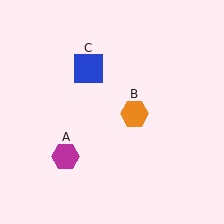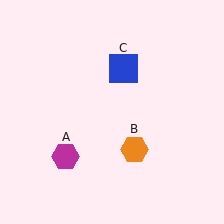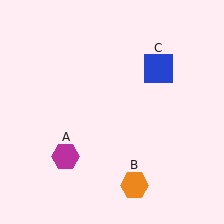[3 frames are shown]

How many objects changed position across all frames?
2 objects changed position: orange hexagon (object B), blue square (object C).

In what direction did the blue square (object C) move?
The blue square (object C) moved right.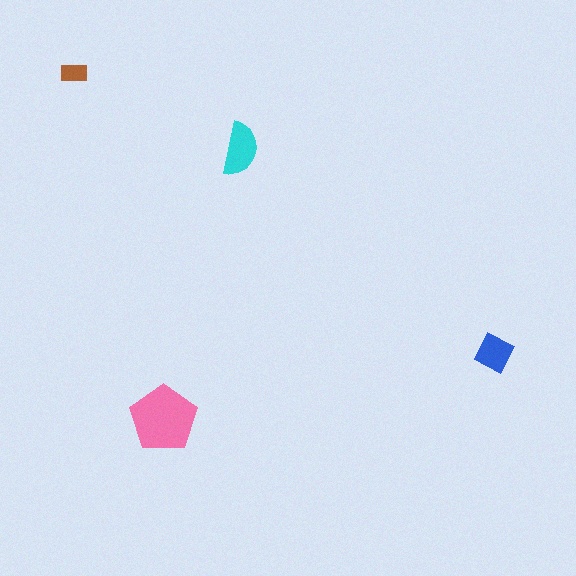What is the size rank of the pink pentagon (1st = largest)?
1st.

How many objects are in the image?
There are 4 objects in the image.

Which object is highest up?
The brown rectangle is topmost.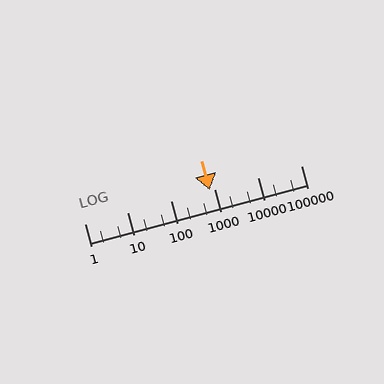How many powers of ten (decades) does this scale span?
The scale spans 5 decades, from 1 to 100000.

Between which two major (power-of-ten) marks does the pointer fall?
The pointer is between 100 and 1000.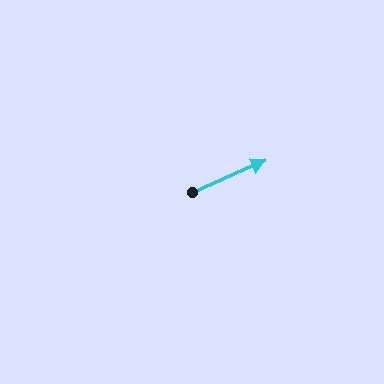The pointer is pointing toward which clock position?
Roughly 2 o'clock.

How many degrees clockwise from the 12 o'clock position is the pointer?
Approximately 66 degrees.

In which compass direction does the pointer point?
Northeast.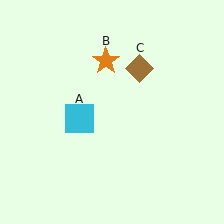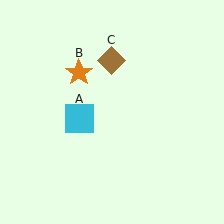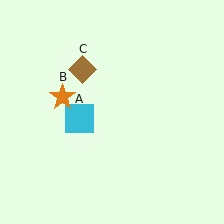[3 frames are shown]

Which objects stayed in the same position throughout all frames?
Cyan square (object A) remained stationary.